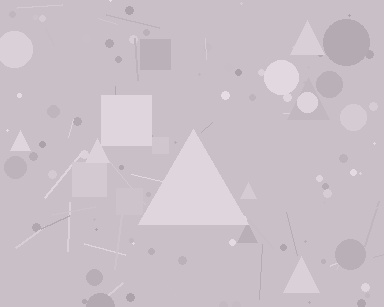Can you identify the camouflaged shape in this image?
The camouflaged shape is a triangle.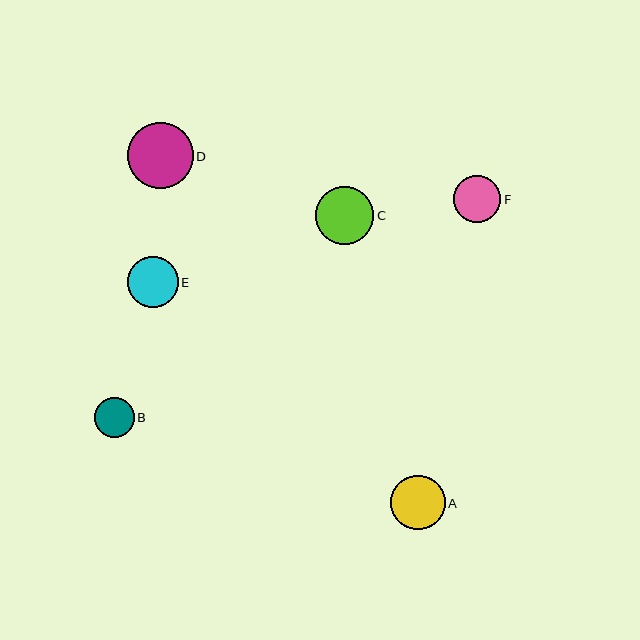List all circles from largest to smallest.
From largest to smallest: D, C, A, E, F, B.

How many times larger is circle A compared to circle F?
Circle A is approximately 1.2 times the size of circle F.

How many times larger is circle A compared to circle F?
Circle A is approximately 1.2 times the size of circle F.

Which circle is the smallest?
Circle B is the smallest with a size of approximately 39 pixels.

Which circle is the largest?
Circle D is the largest with a size of approximately 66 pixels.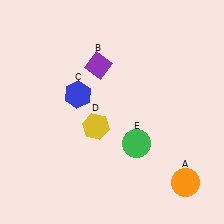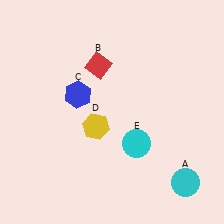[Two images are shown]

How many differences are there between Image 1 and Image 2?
There are 3 differences between the two images.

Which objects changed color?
A changed from orange to cyan. B changed from purple to red. E changed from green to cyan.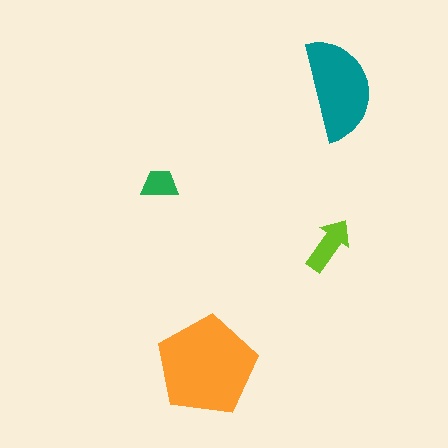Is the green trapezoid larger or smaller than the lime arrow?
Smaller.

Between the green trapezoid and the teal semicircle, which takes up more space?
The teal semicircle.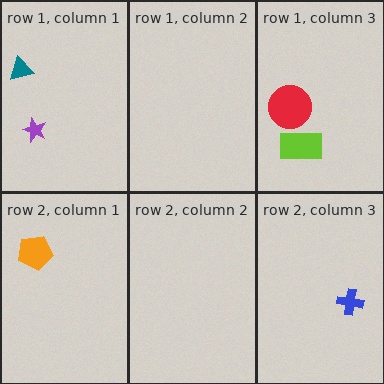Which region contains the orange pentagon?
The row 2, column 1 region.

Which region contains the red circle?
The row 1, column 3 region.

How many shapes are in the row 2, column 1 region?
1.